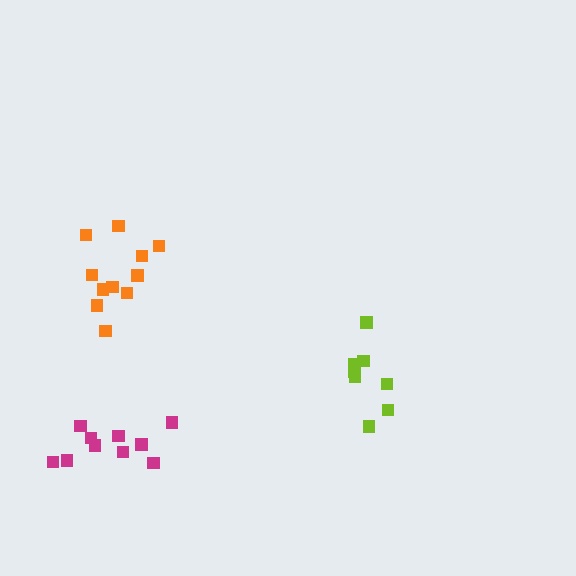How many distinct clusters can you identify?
There are 3 distinct clusters.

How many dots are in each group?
Group 1: 11 dots, Group 2: 10 dots, Group 3: 8 dots (29 total).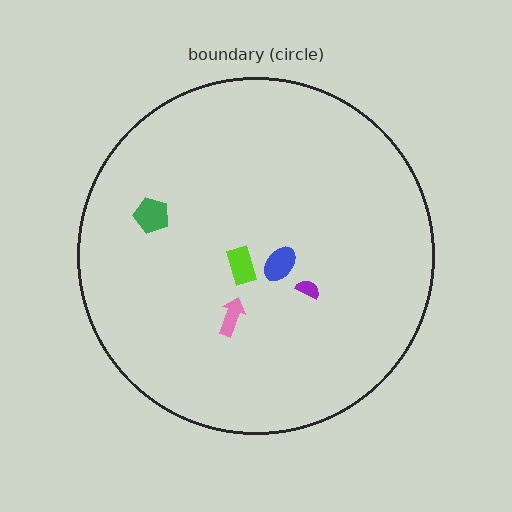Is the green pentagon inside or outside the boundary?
Inside.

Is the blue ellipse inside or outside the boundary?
Inside.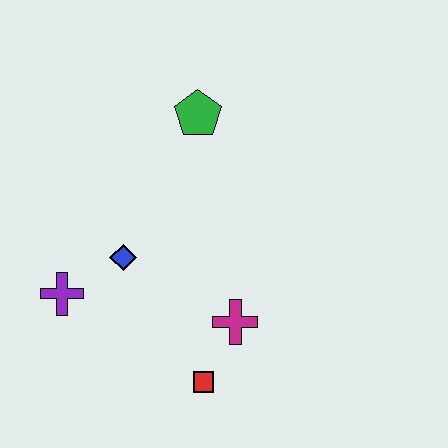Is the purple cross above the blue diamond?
No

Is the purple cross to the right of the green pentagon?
No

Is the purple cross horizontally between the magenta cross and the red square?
No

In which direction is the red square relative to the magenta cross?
The red square is below the magenta cross.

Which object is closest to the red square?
The magenta cross is closest to the red square.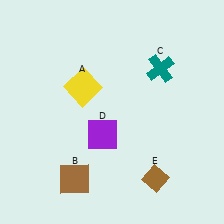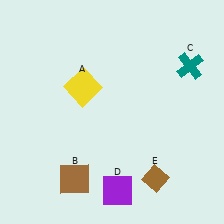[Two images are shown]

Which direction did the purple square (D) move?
The purple square (D) moved down.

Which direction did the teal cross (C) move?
The teal cross (C) moved right.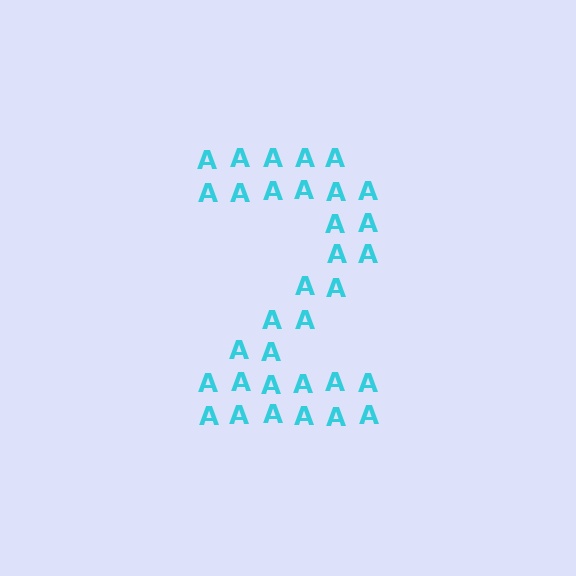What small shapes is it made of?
It is made of small letter A's.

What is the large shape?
The large shape is the digit 2.